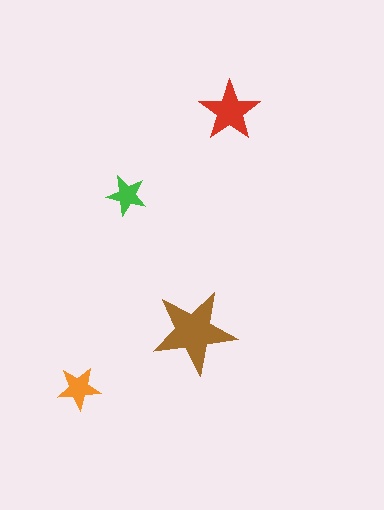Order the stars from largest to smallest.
the brown one, the red one, the orange one, the green one.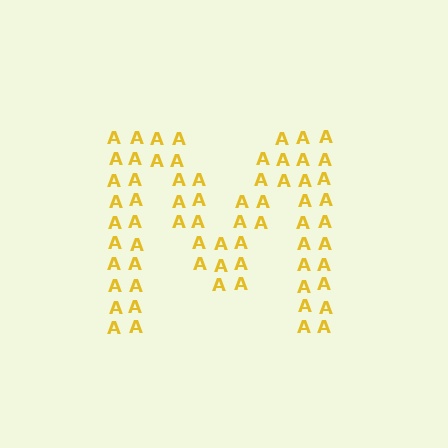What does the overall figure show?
The overall figure shows the letter M.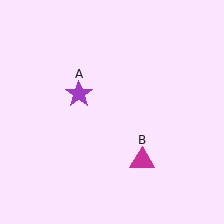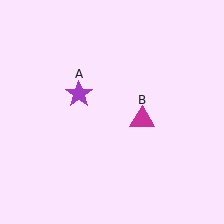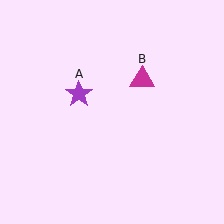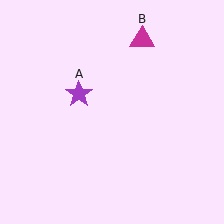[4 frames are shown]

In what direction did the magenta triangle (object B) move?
The magenta triangle (object B) moved up.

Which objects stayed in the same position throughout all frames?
Purple star (object A) remained stationary.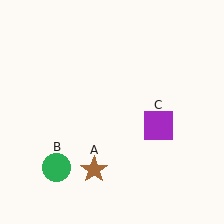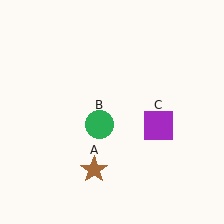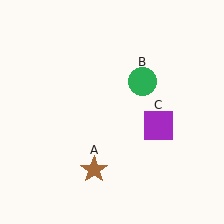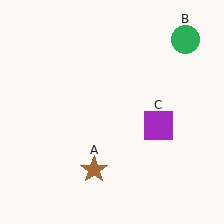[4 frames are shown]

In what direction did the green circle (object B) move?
The green circle (object B) moved up and to the right.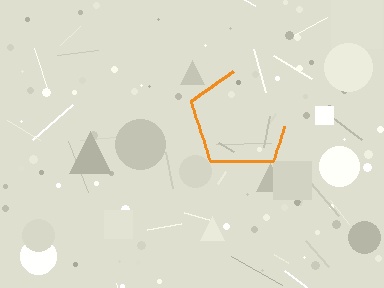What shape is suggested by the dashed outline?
The dashed outline suggests a pentagon.